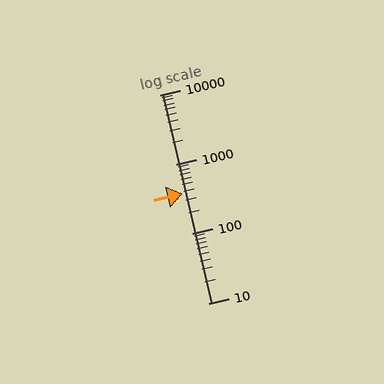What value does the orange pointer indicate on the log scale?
The pointer indicates approximately 380.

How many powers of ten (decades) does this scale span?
The scale spans 3 decades, from 10 to 10000.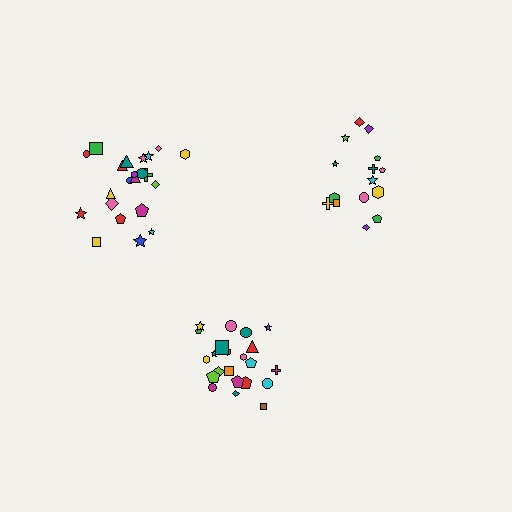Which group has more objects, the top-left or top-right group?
The top-left group.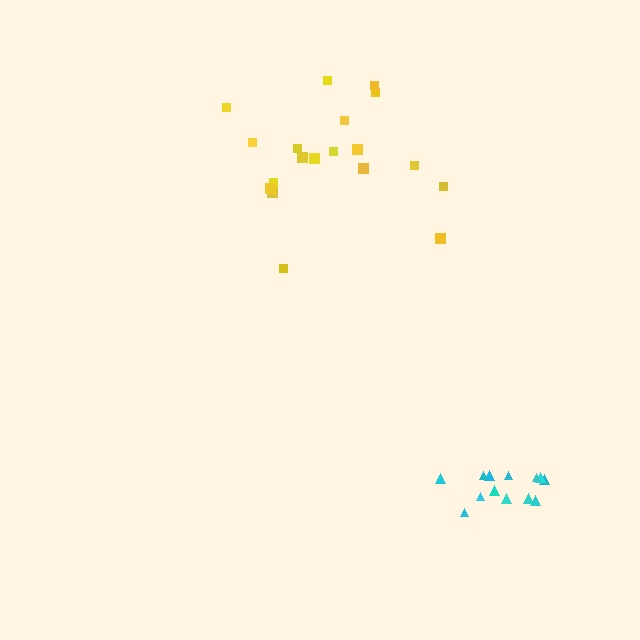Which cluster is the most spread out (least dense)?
Yellow.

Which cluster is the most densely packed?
Cyan.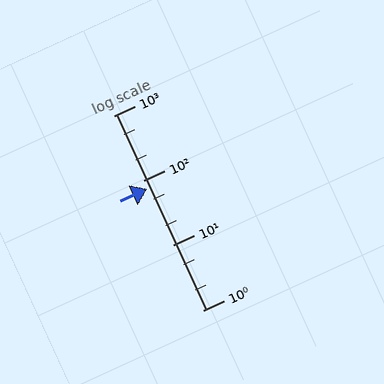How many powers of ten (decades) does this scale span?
The scale spans 3 decades, from 1 to 1000.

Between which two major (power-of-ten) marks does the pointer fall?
The pointer is between 10 and 100.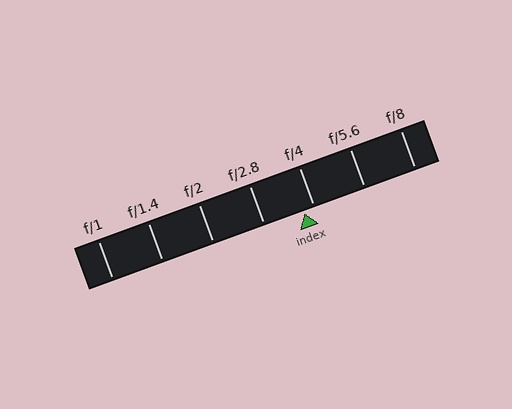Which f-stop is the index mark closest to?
The index mark is closest to f/4.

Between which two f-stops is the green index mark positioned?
The index mark is between f/2.8 and f/4.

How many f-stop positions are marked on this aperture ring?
There are 7 f-stop positions marked.